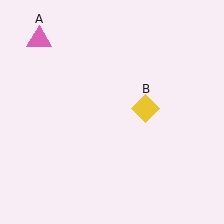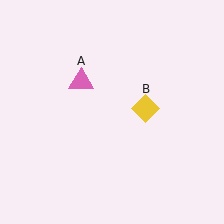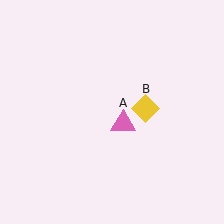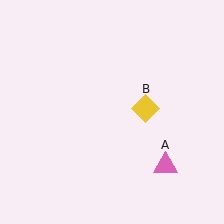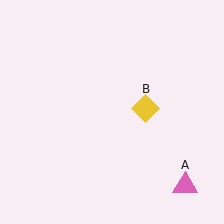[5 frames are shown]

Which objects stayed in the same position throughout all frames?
Yellow diamond (object B) remained stationary.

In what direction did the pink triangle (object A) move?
The pink triangle (object A) moved down and to the right.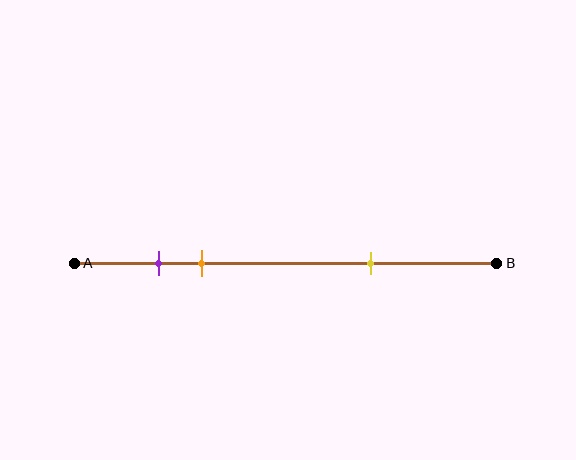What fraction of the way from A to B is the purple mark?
The purple mark is approximately 20% (0.2) of the way from A to B.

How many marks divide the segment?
There are 3 marks dividing the segment.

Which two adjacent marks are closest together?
The purple and orange marks are the closest adjacent pair.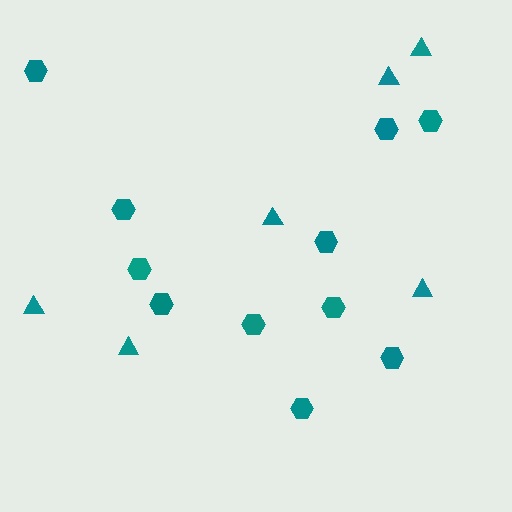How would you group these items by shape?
There are 2 groups: one group of hexagons (11) and one group of triangles (6).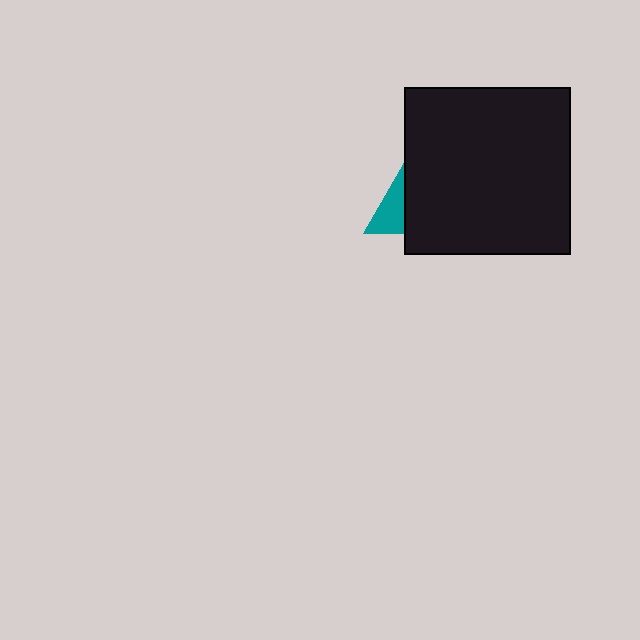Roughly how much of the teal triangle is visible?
A small part of it is visible (roughly 35%).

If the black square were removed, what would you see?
You would see the complete teal triangle.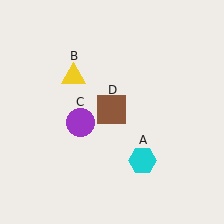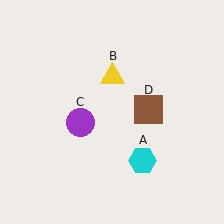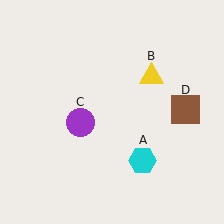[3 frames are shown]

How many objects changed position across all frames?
2 objects changed position: yellow triangle (object B), brown square (object D).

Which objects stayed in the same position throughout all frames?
Cyan hexagon (object A) and purple circle (object C) remained stationary.